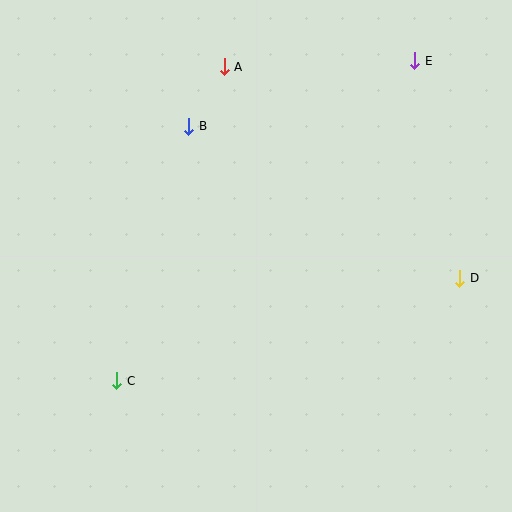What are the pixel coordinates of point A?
Point A is at (224, 67).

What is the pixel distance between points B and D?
The distance between B and D is 311 pixels.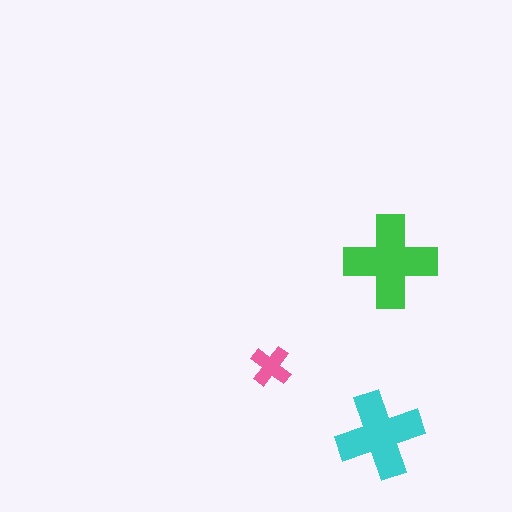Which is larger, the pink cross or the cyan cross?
The cyan one.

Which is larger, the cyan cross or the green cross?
The green one.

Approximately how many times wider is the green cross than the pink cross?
About 2.5 times wider.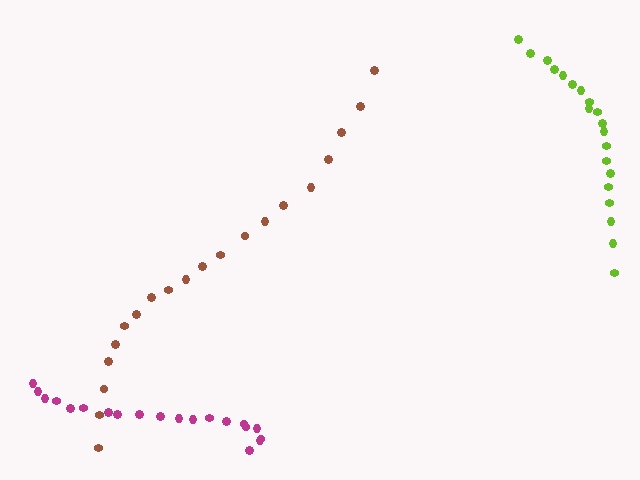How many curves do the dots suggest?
There are 3 distinct paths.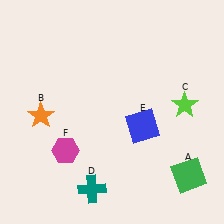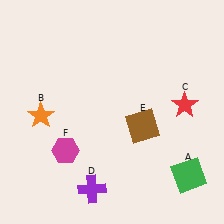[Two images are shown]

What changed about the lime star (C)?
In Image 1, C is lime. In Image 2, it changed to red.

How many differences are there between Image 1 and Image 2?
There are 3 differences between the two images.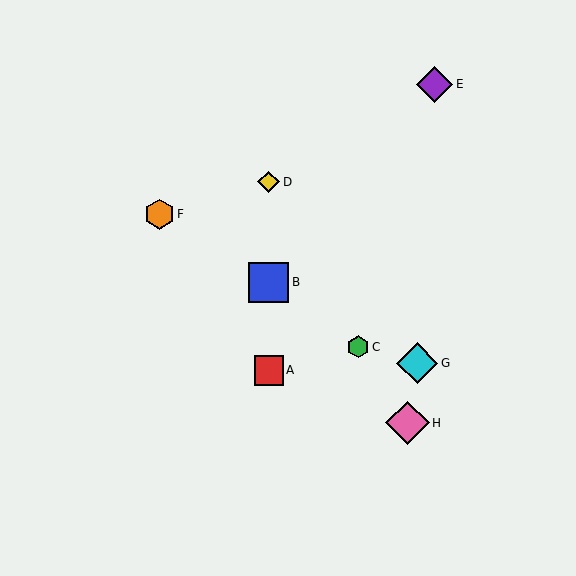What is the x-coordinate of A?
Object A is at x≈269.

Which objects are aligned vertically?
Objects A, B, D are aligned vertically.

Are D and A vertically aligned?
Yes, both are at x≈269.